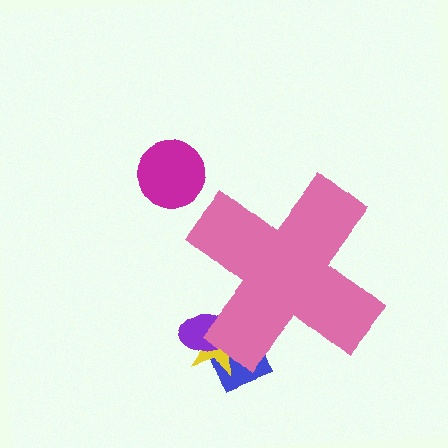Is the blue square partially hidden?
Yes, the blue square is partially hidden behind the pink cross.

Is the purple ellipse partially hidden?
Yes, the purple ellipse is partially hidden behind the pink cross.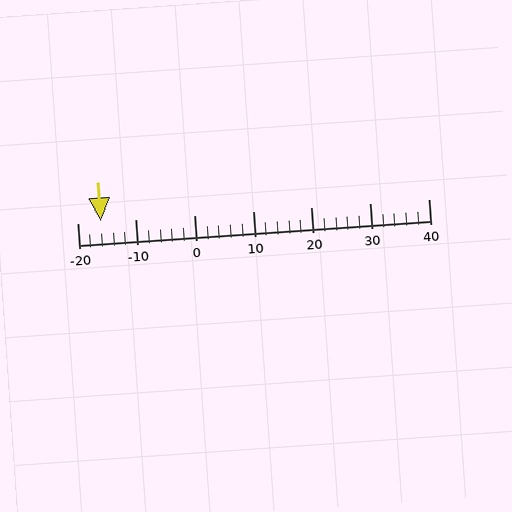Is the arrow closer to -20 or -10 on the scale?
The arrow is closer to -20.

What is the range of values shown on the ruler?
The ruler shows values from -20 to 40.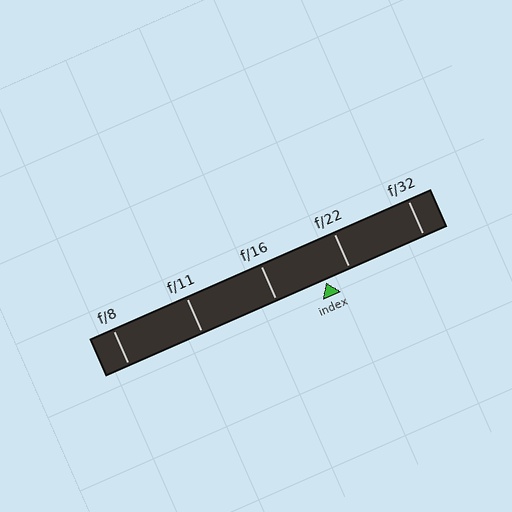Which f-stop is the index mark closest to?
The index mark is closest to f/22.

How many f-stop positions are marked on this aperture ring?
There are 5 f-stop positions marked.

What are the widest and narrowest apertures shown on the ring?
The widest aperture shown is f/8 and the narrowest is f/32.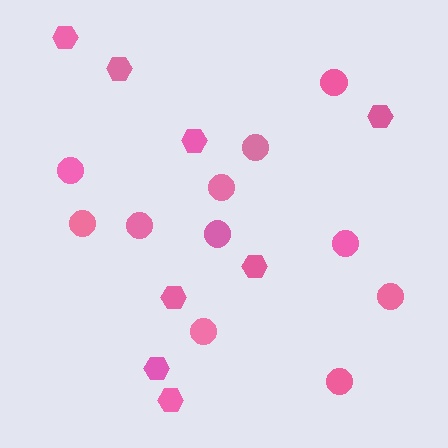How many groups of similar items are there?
There are 2 groups: one group of circles (11) and one group of hexagons (8).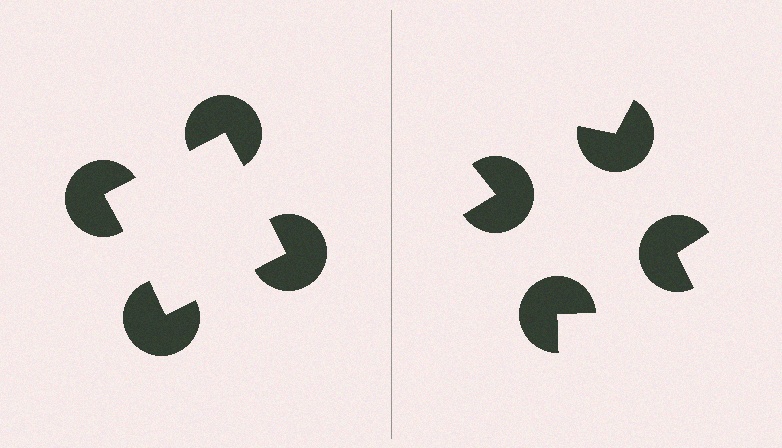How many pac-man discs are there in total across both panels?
8 — 4 on each side.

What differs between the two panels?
The pac-man discs are positioned identically on both sides; only the wedge orientations differ. On the left they align to a square; on the right they are misaligned.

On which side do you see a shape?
An illusory square appears on the left side. On the right side the wedge cuts are rotated, so no coherent shape forms.